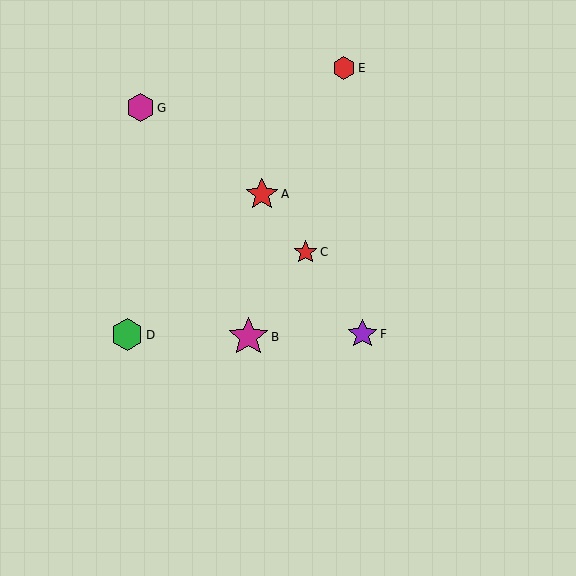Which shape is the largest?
The magenta star (labeled B) is the largest.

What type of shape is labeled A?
Shape A is a red star.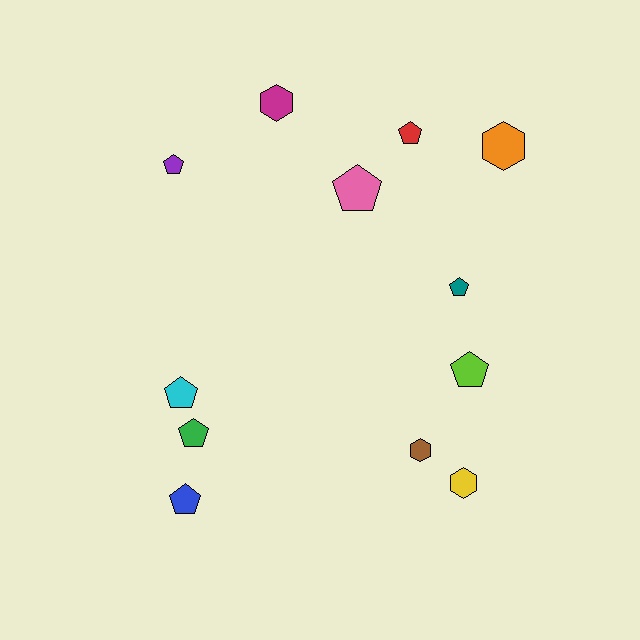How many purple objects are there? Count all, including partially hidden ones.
There is 1 purple object.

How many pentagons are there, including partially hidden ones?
There are 8 pentagons.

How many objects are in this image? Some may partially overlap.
There are 12 objects.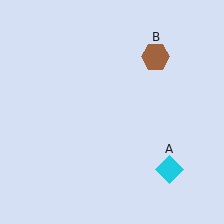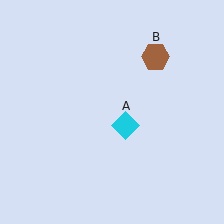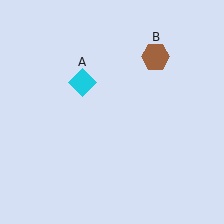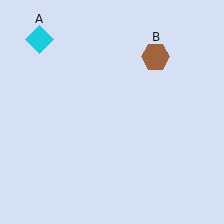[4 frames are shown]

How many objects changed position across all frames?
1 object changed position: cyan diamond (object A).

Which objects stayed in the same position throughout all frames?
Brown hexagon (object B) remained stationary.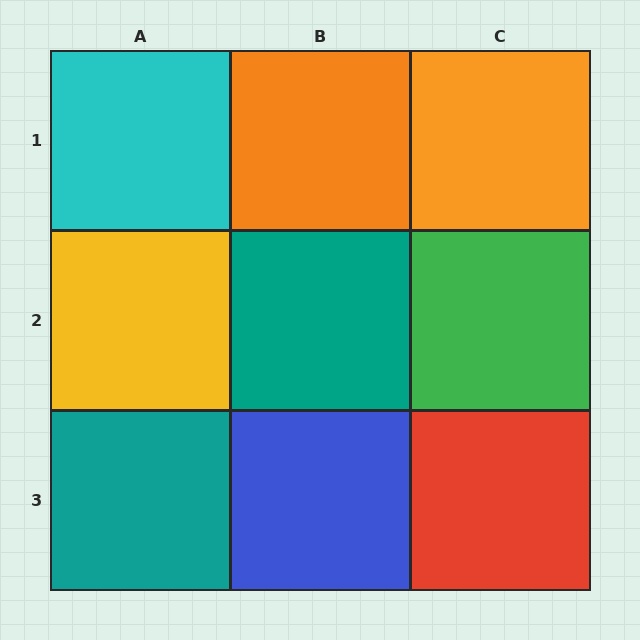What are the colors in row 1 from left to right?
Cyan, orange, orange.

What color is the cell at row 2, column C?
Green.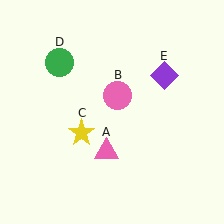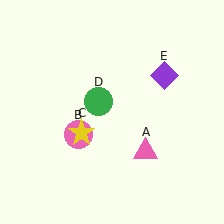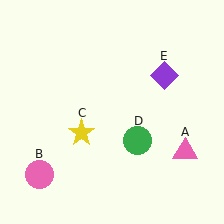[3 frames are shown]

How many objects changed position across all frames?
3 objects changed position: pink triangle (object A), pink circle (object B), green circle (object D).